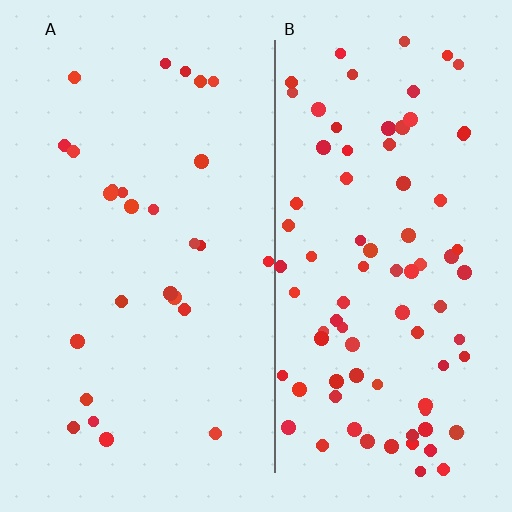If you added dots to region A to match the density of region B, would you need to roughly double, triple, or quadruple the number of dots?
Approximately triple.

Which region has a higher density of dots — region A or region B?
B (the right).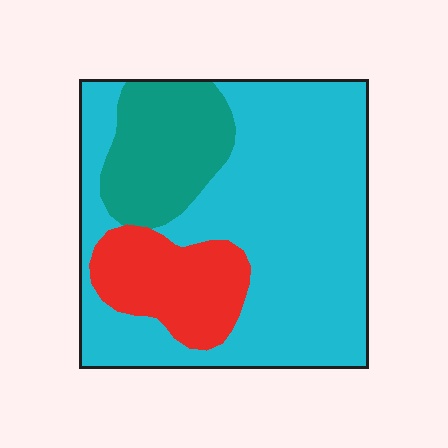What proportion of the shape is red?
Red takes up about one sixth (1/6) of the shape.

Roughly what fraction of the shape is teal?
Teal takes up about one sixth (1/6) of the shape.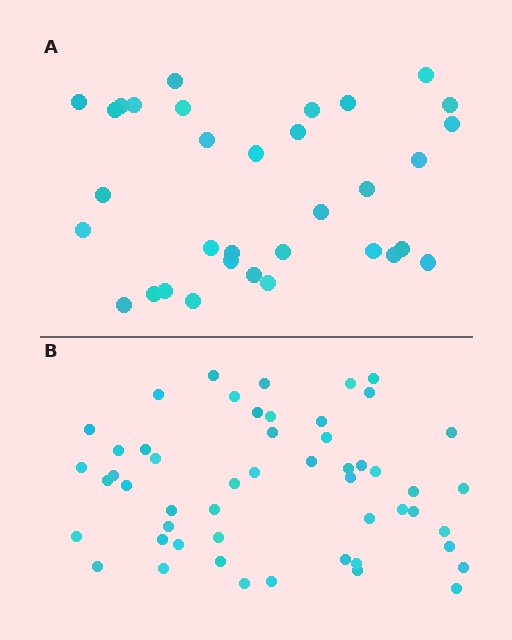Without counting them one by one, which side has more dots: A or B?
Region B (the bottom region) has more dots.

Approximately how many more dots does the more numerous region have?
Region B has approximately 20 more dots than region A.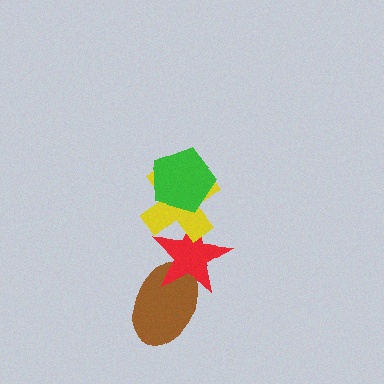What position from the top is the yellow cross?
The yellow cross is 2nd from the top.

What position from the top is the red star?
The red star is 3rd from the top.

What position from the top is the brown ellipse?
The brown ellipse is 4th from the top.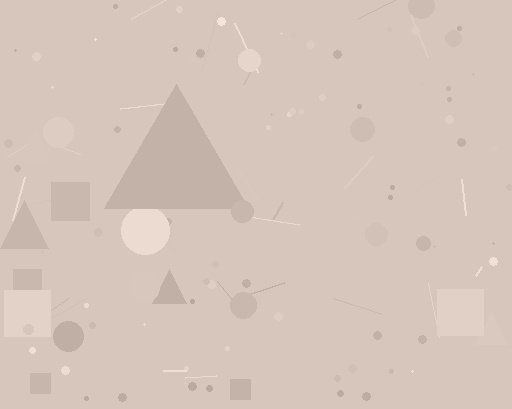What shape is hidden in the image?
A triangle is hidden in the image.